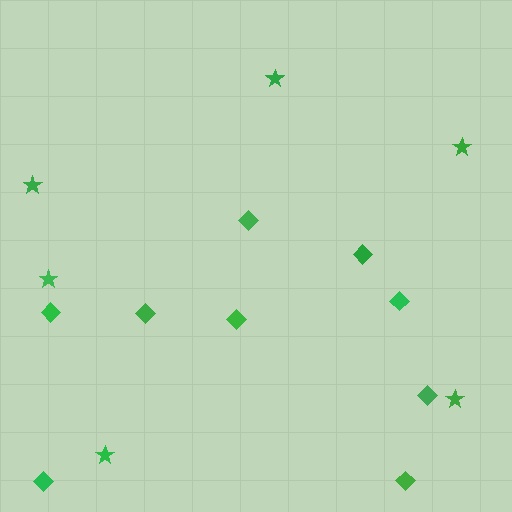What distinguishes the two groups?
There are 2 groups: one group of diamonds (9) and one group of stars (6).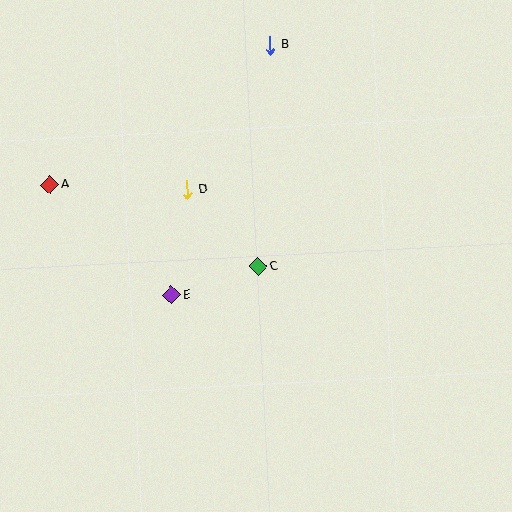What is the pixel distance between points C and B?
The distance between C and B is 222 pixels.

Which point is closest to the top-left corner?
Point A is closest to the top-left corner.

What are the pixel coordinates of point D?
Point D is at (187, 190).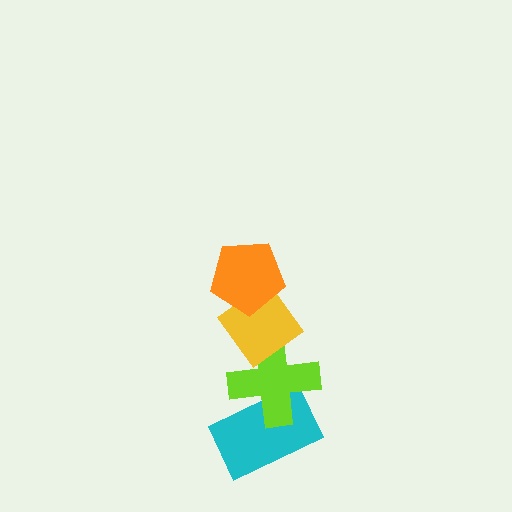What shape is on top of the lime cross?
The yellow diamond is on top of the lime cross.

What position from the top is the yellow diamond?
The yellow diamond is 2nd from the top.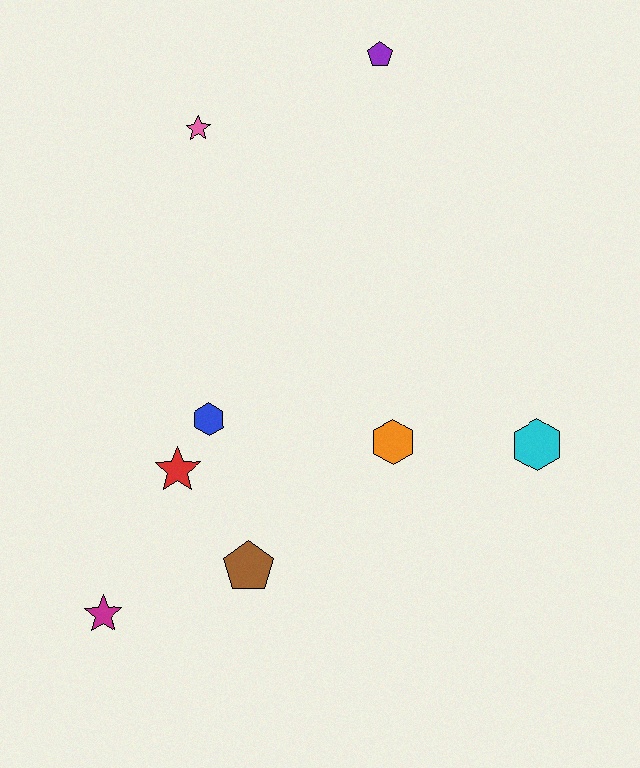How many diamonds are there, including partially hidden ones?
There are no diamonds.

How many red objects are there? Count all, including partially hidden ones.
There is 1 red object.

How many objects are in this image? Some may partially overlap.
There are 8 objects.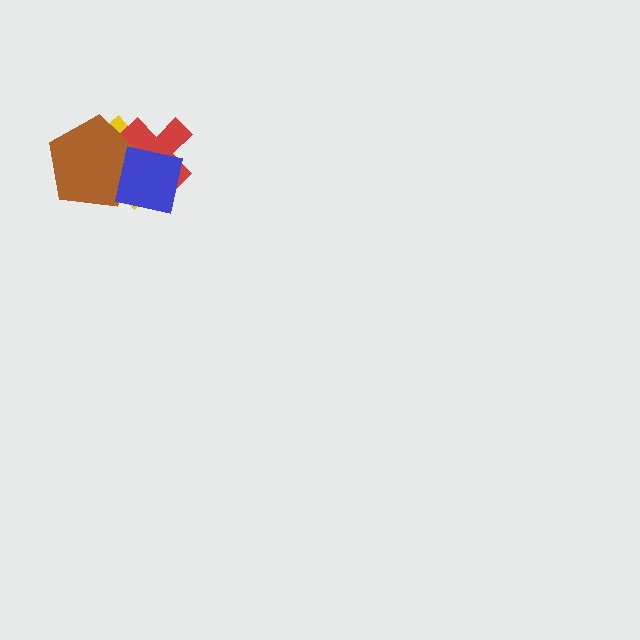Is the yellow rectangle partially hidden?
Yes, it is partially covered by another shape.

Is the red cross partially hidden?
Yes, it is partially covered by another shape.